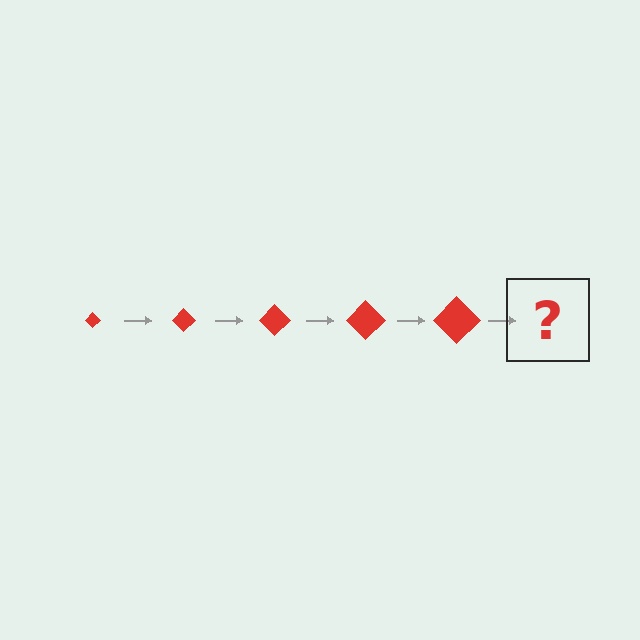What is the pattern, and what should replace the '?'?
The pattern is that the diamond gets progressively larger each step. The '?' should be a red diamond, larger than the previous one.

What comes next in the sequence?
The next element should be a red diamond, larger than the previous one.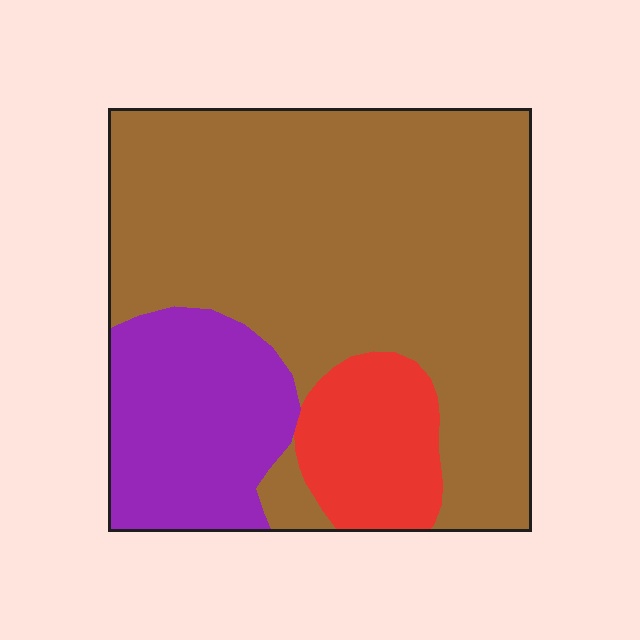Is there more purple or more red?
Purple.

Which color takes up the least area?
Red, at roughly 10%.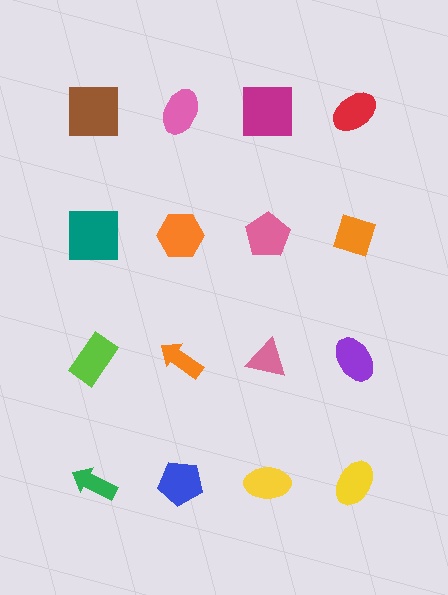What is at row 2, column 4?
An orange diamond.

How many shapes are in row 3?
4 shapes.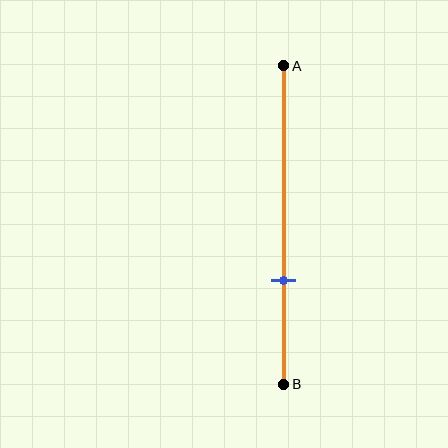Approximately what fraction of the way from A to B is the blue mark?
The blue mark is approximately 65% of the way from A to B.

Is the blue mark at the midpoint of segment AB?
No, the mark is at about 65% from A, not at the 50% midpoint.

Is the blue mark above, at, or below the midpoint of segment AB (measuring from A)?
The blue mark is below the midpoint of segment AB.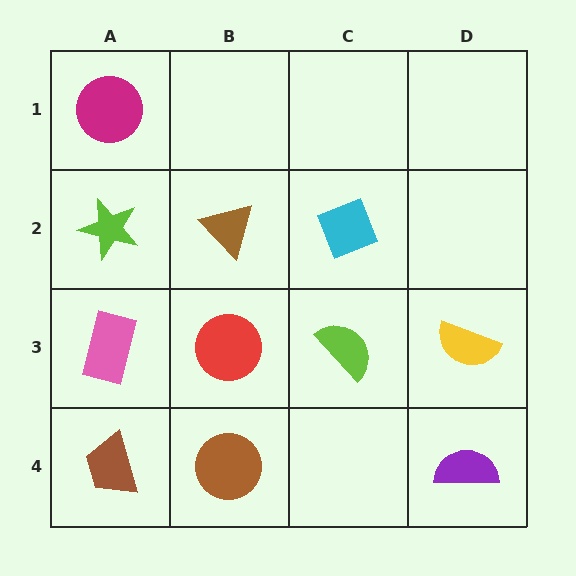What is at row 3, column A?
A pink rectangle.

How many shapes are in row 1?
1 shape.